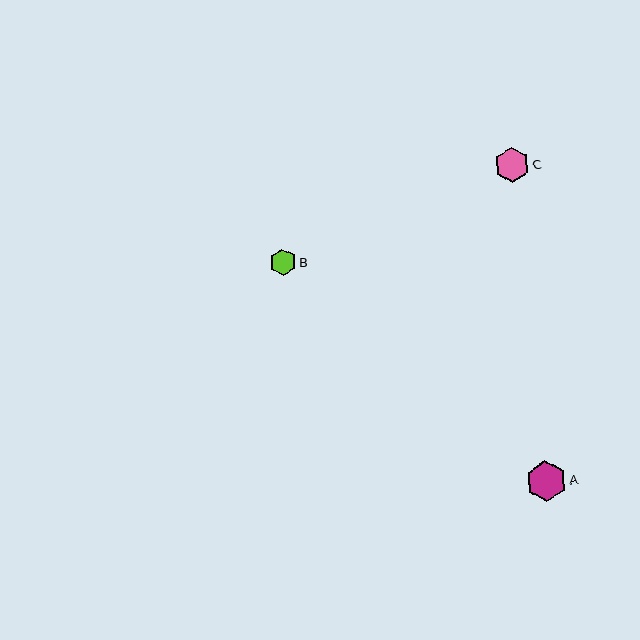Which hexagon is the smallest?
Hexagon B is the smallest with a size of approximately 26 pixels.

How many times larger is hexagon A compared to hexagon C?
Hexagon A is approximately 1.2 times the size of hexagon C.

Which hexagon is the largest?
Hexagon A is the largest with a size of approximately 41 pixels.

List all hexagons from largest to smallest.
From largest to smallest: A, C, B.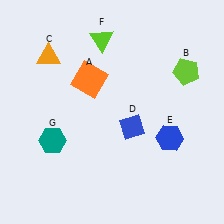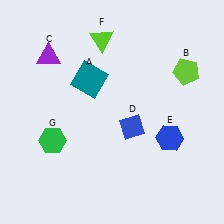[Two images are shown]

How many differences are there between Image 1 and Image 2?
There are 3 differences between the two images.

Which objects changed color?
A changed from orange to teal. C changed from orange to purple. G changed from teal to green.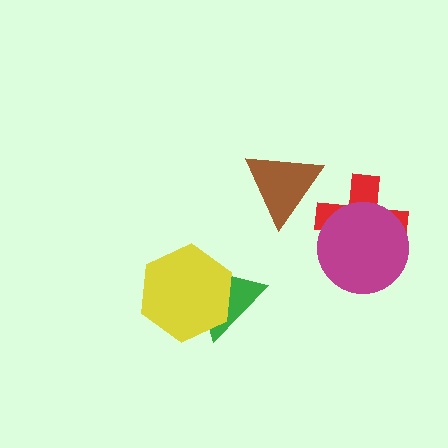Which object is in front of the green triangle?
The yellow hexagon is in front of the green triangle.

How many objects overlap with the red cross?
1 object overlaps with the red cross.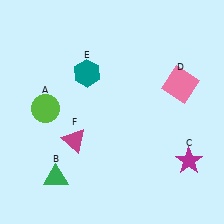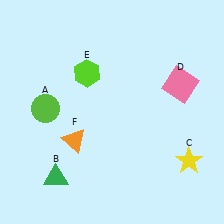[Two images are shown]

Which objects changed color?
C changed from magenta to yellow. E changed from teal to lime. F changed from magenta to orange.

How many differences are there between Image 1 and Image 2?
There are 3 differences between the two images.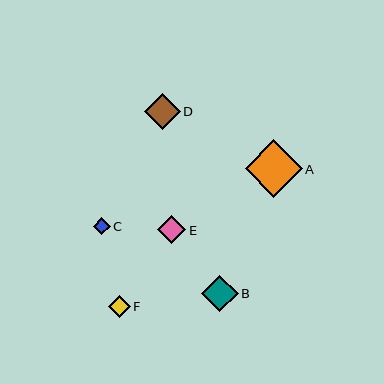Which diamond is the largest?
Diamond A is the largest with a size of approximately 57 pixels.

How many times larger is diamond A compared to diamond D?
Diamond A is approximately 1.6 times the size of diamond D.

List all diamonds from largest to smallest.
From largest to smallest: A, B, D, E, F, C.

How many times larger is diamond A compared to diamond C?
Diamond A is approximately 3.4 times the size of diamond C.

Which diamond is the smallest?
Diamond C is the smallest with a size of approximately 17 pixels.